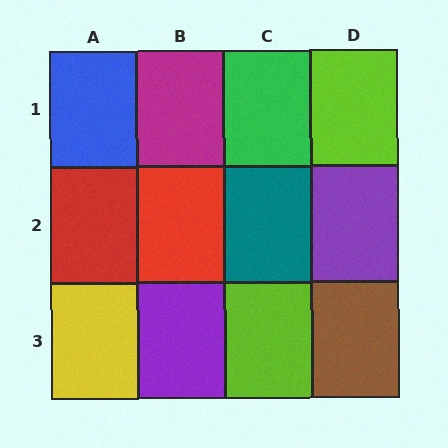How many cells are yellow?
1 cell is yellow.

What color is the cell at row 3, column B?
Purple.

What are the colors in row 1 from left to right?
Blue, magenta, green, lime.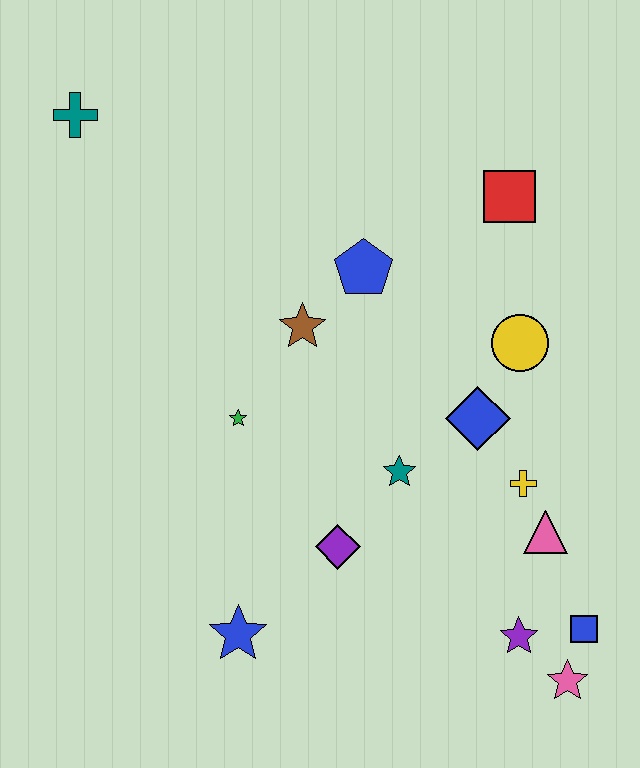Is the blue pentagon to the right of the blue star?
Yes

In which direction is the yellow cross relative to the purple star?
The yellow cross is above the purple star.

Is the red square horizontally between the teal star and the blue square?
Yes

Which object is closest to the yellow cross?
The pink triangle is closest to the yellow cross.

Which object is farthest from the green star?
The pink star is farthest from the green star.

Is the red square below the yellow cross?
No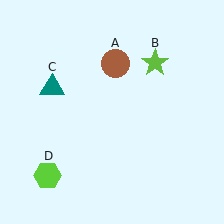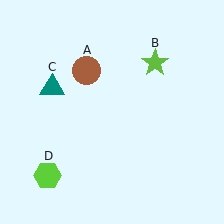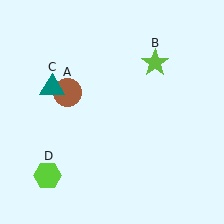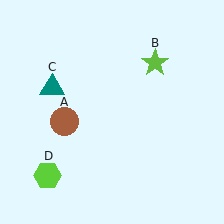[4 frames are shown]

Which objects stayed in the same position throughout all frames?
Lime star (object B) and teal triangle (object C) and lime hexagon (object D) remained stationary.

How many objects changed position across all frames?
1 object changed position: brown circle (object A).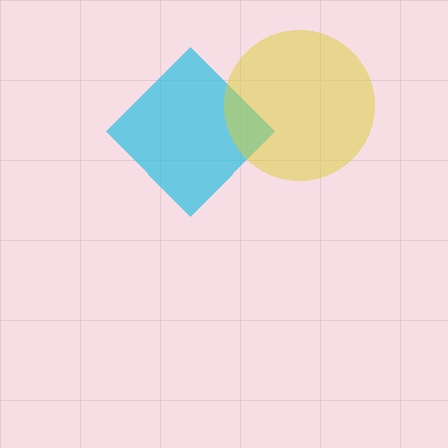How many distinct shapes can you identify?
There are 2 distinct shapes: a cyan diamond, a yellow circle.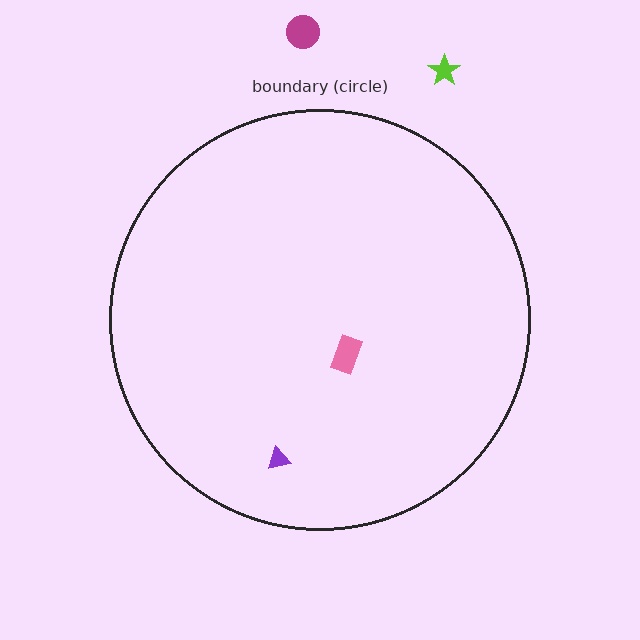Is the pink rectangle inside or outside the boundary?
Inside.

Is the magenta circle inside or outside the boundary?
Outside.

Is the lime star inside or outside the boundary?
Outside.